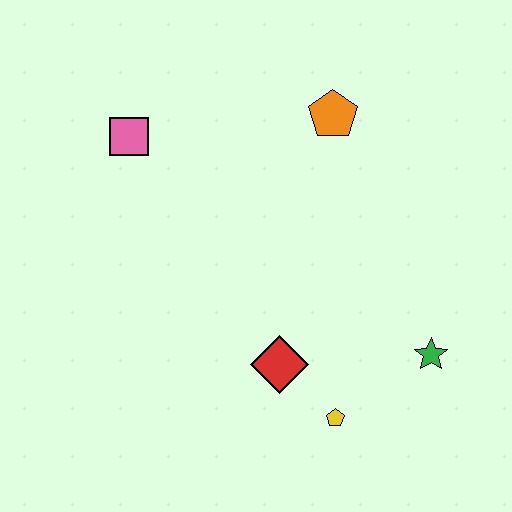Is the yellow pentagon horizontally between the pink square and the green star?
Yes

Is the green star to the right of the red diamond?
Yes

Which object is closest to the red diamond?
The yellow pentagon is closest to the red diamond.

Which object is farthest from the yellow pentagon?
The pink square is farthest from the yellow pentagon.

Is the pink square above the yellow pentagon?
Yes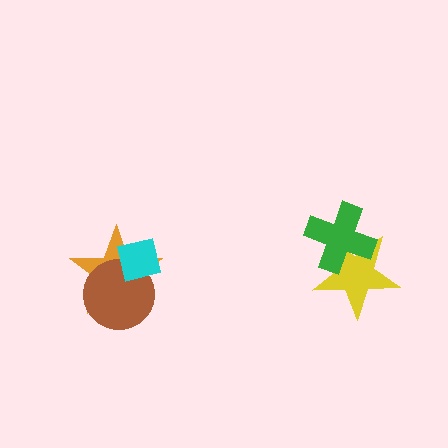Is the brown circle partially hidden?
Yes, it is partially covered by another shape.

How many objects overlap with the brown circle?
2 objects overlap with the brown circle.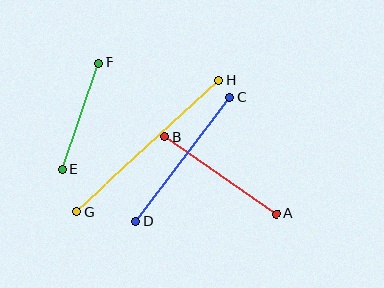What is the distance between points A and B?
The distance is approximately 136 pixels.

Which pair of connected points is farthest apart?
Points G and H are farthest apart.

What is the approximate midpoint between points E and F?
The midpoint is at approximately (80, 116) pixels.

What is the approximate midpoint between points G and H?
The midpoint is at approximately (148, 146) pixels.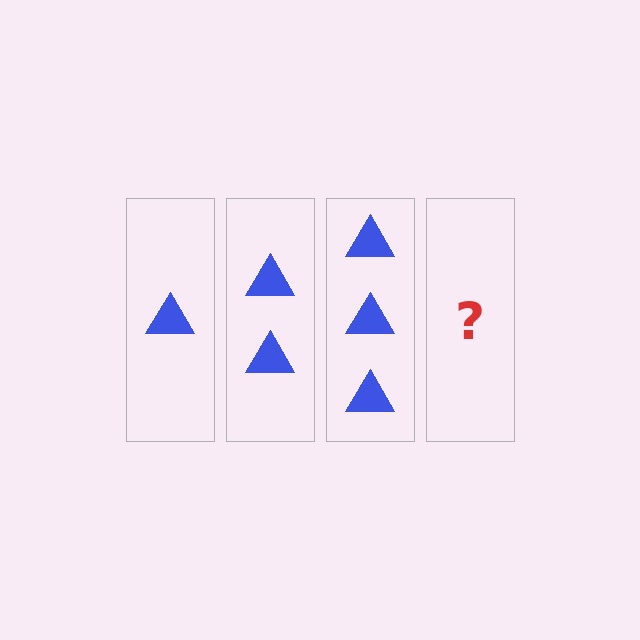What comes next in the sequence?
The next element should be 4 triangles.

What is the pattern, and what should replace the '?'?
The pattern is that each step adds one more triangle. The '?' should be 4 triangles.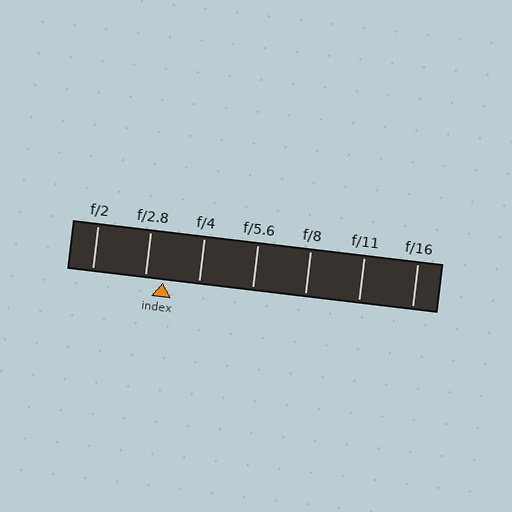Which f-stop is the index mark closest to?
The index mark is closest to f/2.8.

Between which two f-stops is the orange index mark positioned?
The index mark is between f/2.8 and f/4.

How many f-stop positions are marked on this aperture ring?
There are 7 f-stop positions marked.